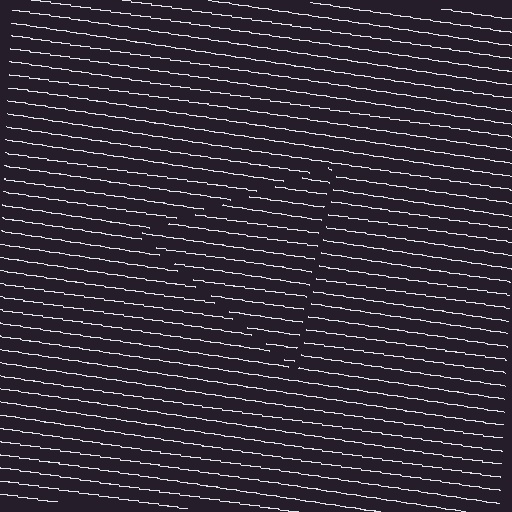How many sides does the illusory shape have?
3 sides — the line-ends trace a triangle.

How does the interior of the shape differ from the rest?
The interior of the shape contains the same grating, shifted by half a period — the contour is defined by the phase discontinuity where line-ends from the inner and outer gratings abut.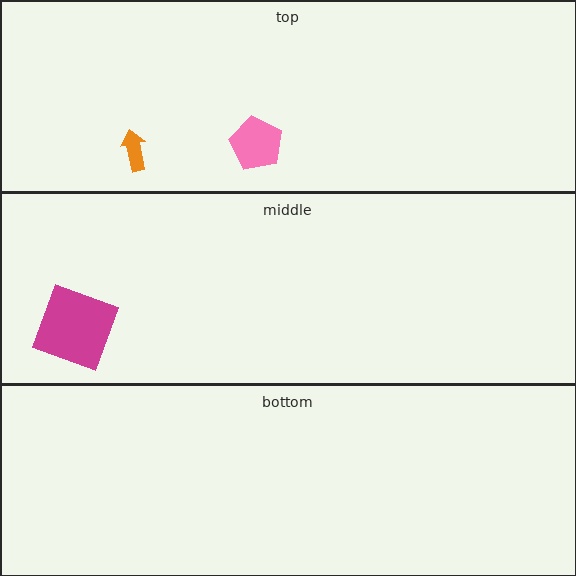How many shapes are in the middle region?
1.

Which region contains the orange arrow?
The top region.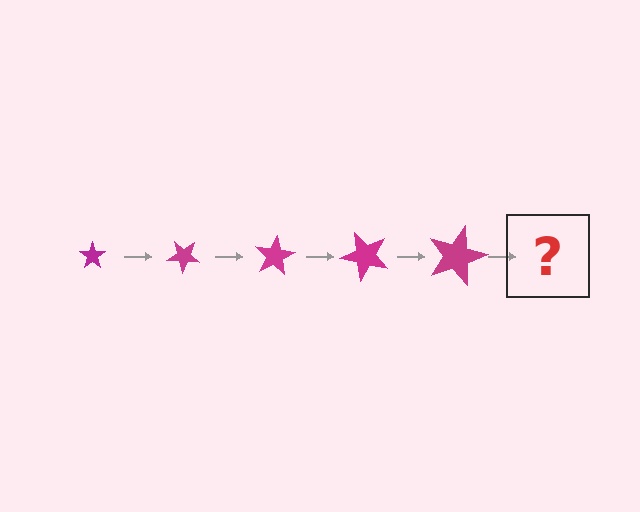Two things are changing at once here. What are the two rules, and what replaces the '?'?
The two rules are that the star grows larger each step and it rotates 40 degrees each step. The '?' should be a star, larger than the previous one and rotated 200 degrees from the start.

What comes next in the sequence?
The next element should be a star, larger than the previous one and rotated 200 degrees from the start.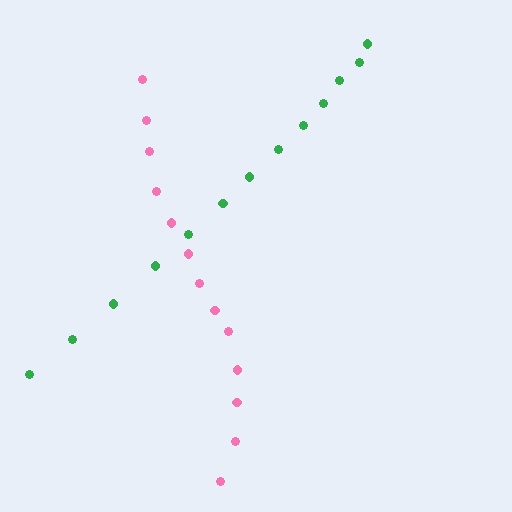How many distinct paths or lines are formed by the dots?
There are 2 distinct paths.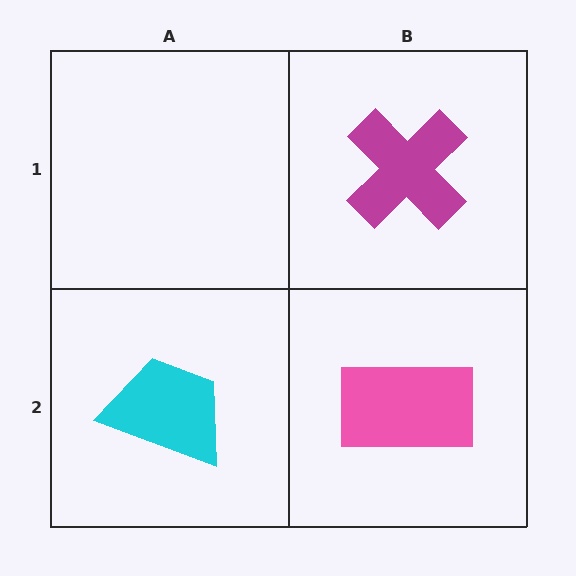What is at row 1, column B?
A magenta cross.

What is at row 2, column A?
A cyan trapezoid.